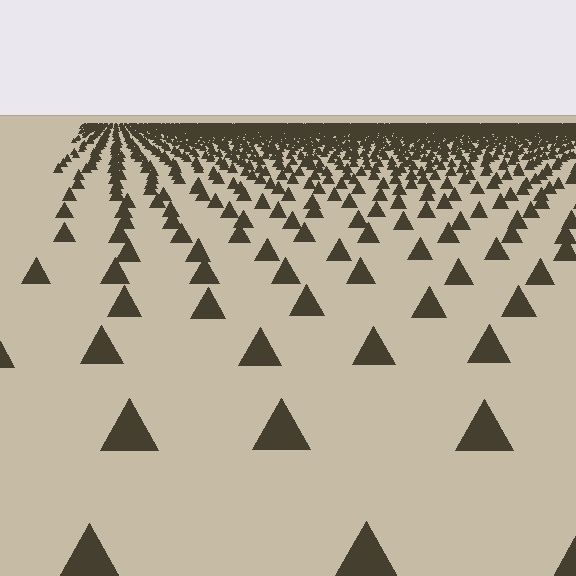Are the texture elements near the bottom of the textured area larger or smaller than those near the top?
Larger. Near the bottom, elements are closer to the viewer and appear at a bigger on-screen size.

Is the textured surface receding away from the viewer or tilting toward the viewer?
The surface is receding away from the viewer. Texture elements get smaller and denser toward the top.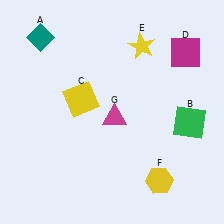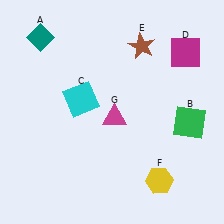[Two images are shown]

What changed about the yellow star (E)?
In Image 1, E is yellow. In Image 2, it changed to brown.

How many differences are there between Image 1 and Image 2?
There are 2 differences between the two images.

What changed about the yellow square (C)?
In Image 1, C is yellow. In Image 2, it changed to cyan.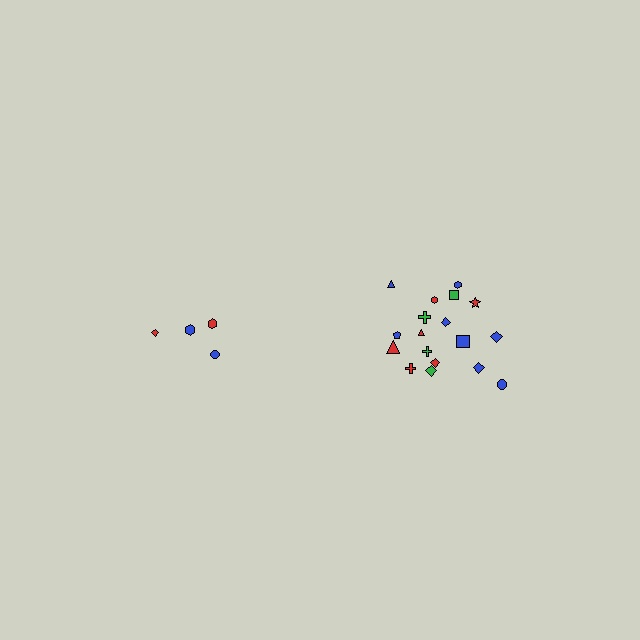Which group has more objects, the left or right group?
The right group.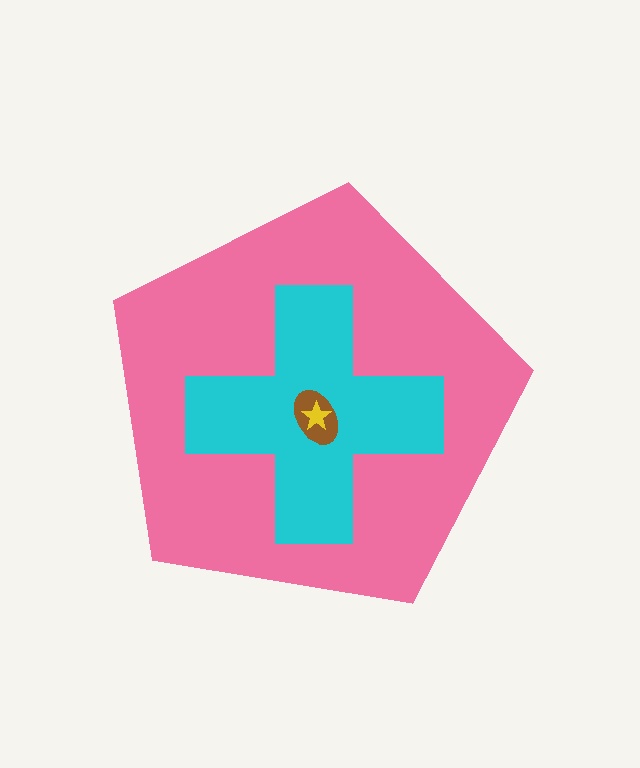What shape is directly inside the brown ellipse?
The yellow star.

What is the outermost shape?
The pink pentagon.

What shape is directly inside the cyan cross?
The brown ellipse.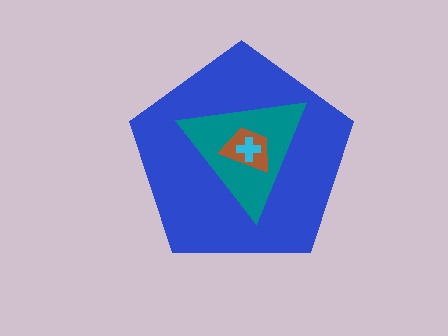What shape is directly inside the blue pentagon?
The teal triangle.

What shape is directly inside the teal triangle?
The brown trapezoid.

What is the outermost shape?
The blue pentagon.